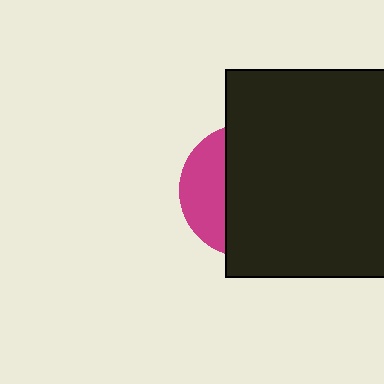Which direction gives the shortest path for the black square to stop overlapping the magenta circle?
Moving right gives the shortest separation.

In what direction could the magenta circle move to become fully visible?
The magenta circle could move left. That would shift it out from behind the black square entirely.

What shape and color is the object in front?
The object in front is a black square.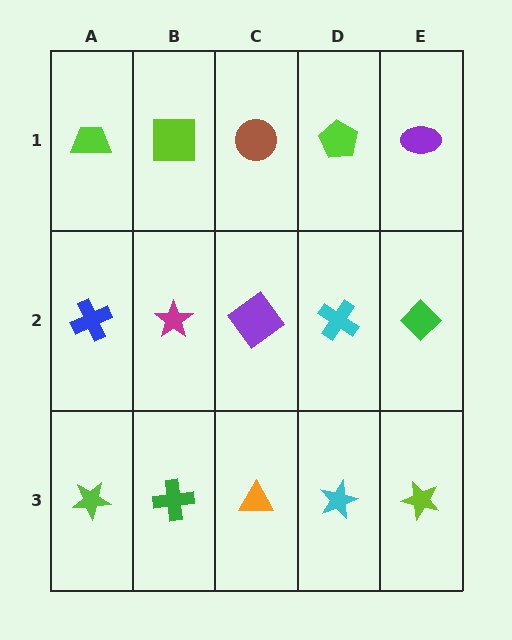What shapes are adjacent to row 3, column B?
A magenta star (row 2, column B), a lime star (row 3, column A), an orange triangle (row 3, column C).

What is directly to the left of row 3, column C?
A green cross.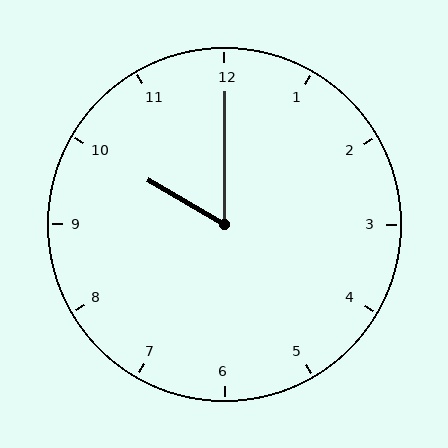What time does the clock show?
10:00.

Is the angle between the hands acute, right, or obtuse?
It is acute.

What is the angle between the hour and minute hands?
Approximately 60 degrees.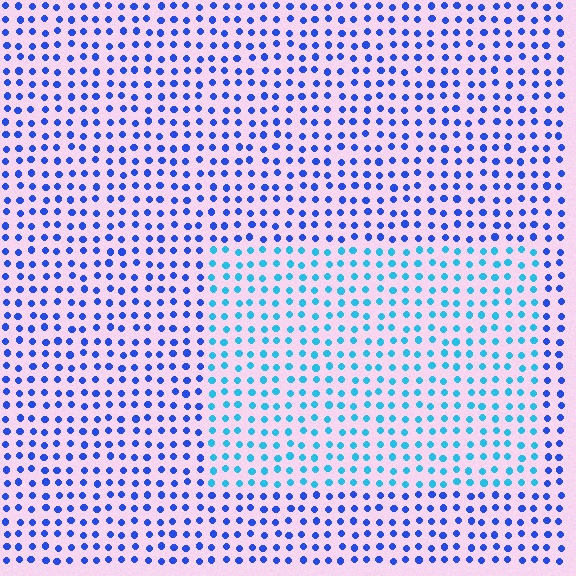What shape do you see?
I see a rectangle.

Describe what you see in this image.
The image is filled with small blue elements in a uniform arrangement. A rectangle-shaped region is visible where the elements are tinted to a slightly different hue, forming a subtle color boundary.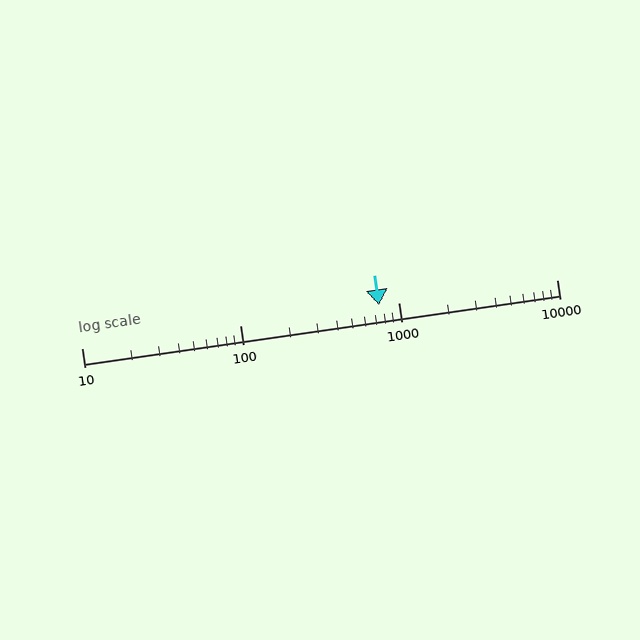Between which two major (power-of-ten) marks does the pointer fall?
The pointer is between 100 and 1000.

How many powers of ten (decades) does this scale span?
The scale spans 3 decades, from 10 to 10000.